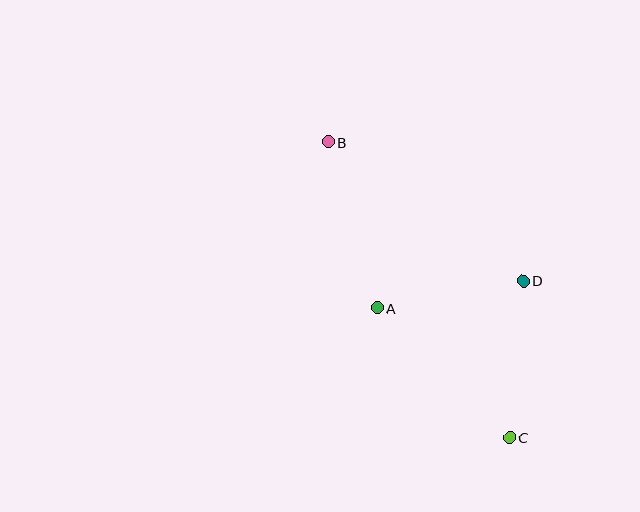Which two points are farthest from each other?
Points B and C are farthest from each other.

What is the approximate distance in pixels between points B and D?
The distance between B and D is approximately 239 pixels.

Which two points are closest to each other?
Points A and D are closest to each other.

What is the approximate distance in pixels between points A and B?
The distance between A and B is approximately 173 pixels.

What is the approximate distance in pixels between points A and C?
The distance between A and C is approximately 185 pixels.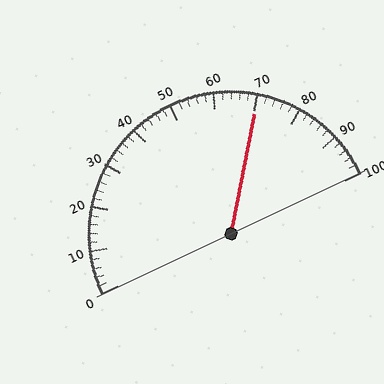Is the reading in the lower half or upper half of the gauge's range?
The reading is in the upper half of the range (0 to 100).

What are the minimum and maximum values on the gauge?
The gauge ranges from 0 to 100.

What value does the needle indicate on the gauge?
The needle indicates approximately 70.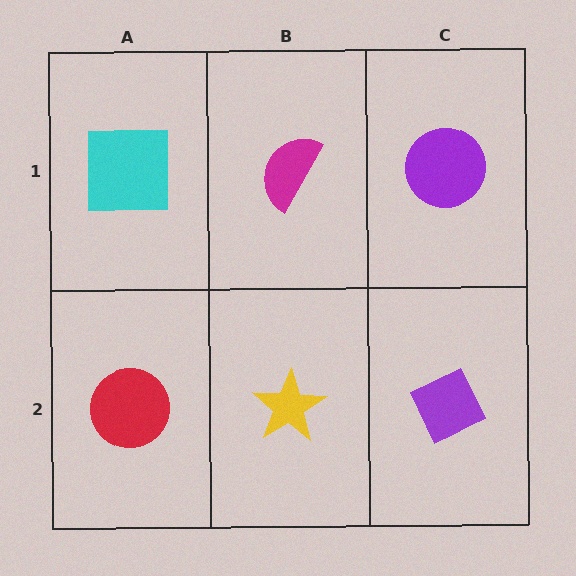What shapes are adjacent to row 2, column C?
A purple circle (row 1, column C), a yellow star (row 2, column B).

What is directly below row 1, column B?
A yellow star.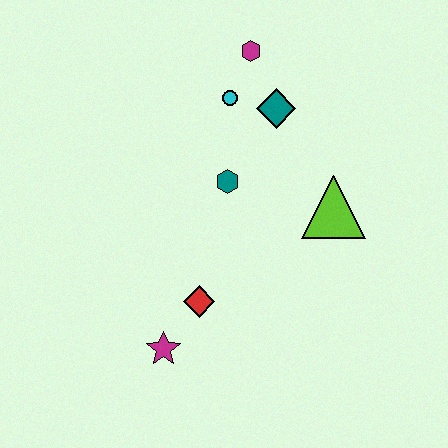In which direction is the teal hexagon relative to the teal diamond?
The teal hexagon is below the teal diamond.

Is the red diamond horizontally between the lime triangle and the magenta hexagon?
No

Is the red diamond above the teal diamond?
No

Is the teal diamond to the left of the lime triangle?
Yes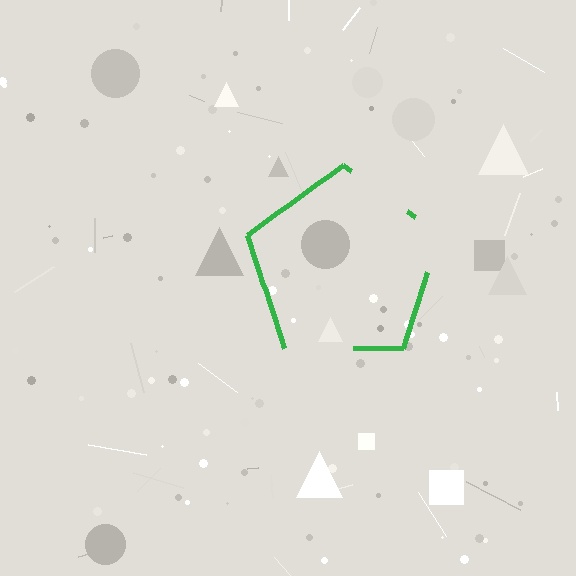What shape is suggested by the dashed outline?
The dashed outline suggests a pentagon.